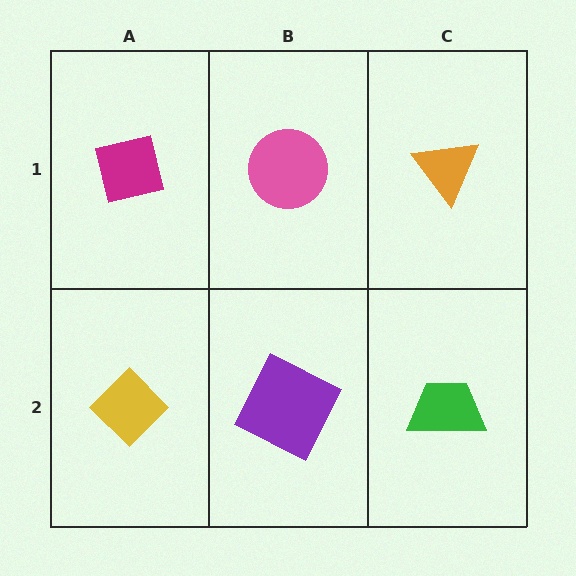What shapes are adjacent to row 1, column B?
A purple square (row 2, column B), a magenta square (row 1, column A), an orange triangle (row 1, column C).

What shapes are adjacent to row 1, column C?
A green trapezoid (row 2, column C), a pink circle (row 1, column B).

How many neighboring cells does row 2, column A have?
2.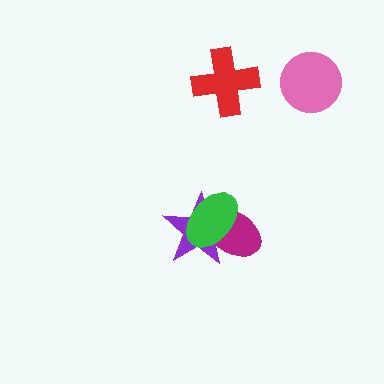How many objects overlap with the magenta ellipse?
2 objects overlap with the magenta ellipse.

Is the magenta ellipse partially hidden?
Yes, it is partially covered by another shape.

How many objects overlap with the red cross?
0 objects overlap with the red cross.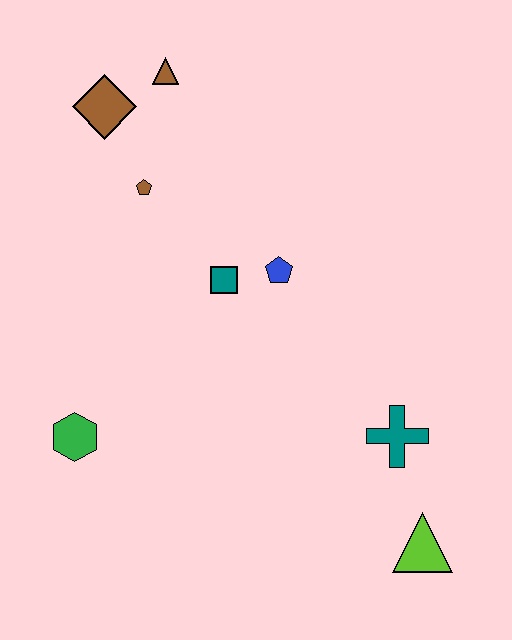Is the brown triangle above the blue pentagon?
Yes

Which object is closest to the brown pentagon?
The brown diamond is closest to the brown pentagon.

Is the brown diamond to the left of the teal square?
Yes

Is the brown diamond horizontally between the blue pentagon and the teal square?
No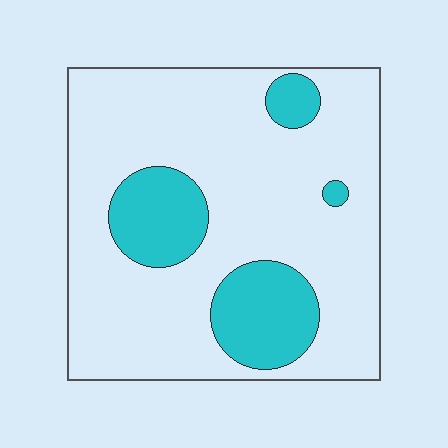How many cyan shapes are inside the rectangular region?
4.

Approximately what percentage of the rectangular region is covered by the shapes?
Approximately 20%.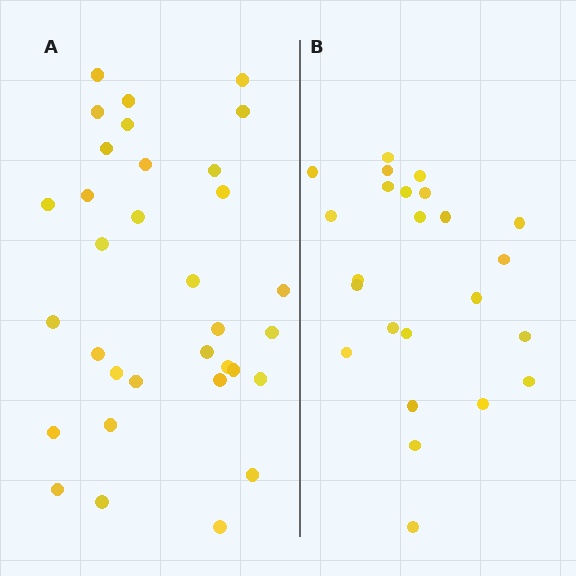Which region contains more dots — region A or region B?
Region A (the left region) has more dots.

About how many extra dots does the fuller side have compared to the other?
Region A has roughly 8 or so more dots than region B.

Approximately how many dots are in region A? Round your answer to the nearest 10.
About 30 dots. (The exact count is 33, which rounds to 30.)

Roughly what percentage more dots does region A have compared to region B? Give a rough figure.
About 40% more.